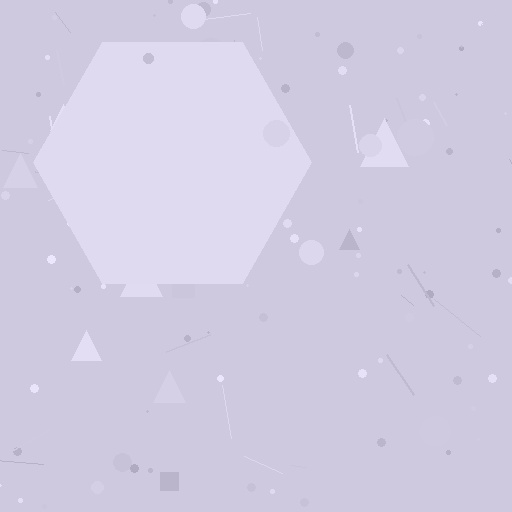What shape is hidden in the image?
A hexagon is hidden in the image.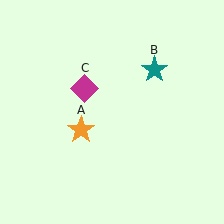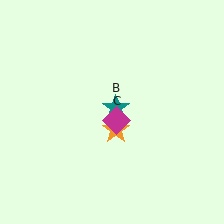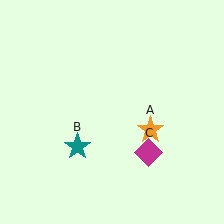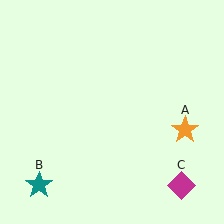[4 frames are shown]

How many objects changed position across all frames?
3 objects changed position: orange star (object A), teal star (object B), magenta diamond (object C).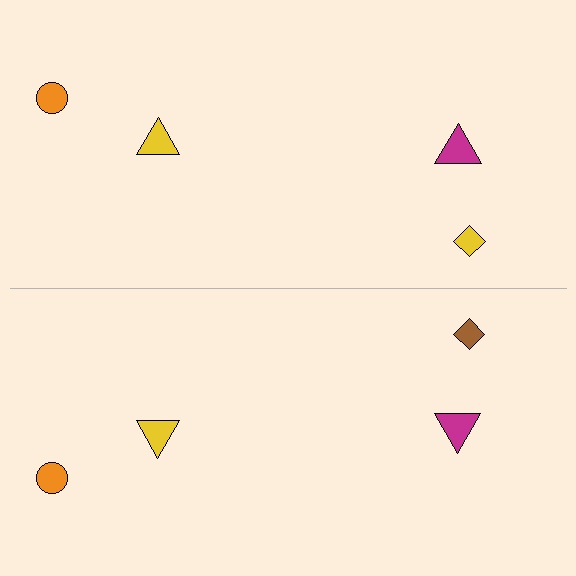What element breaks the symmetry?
The brown diamond on the bottom side breaks the symmetry — its mirror counterpart is yellow.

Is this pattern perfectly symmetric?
No, the pattern is not perfectly symmetric. The brown diamond on the bottom side breaks the symmetry — its mirror counterpart is yellow.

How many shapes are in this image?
There are 8 shapes in this image.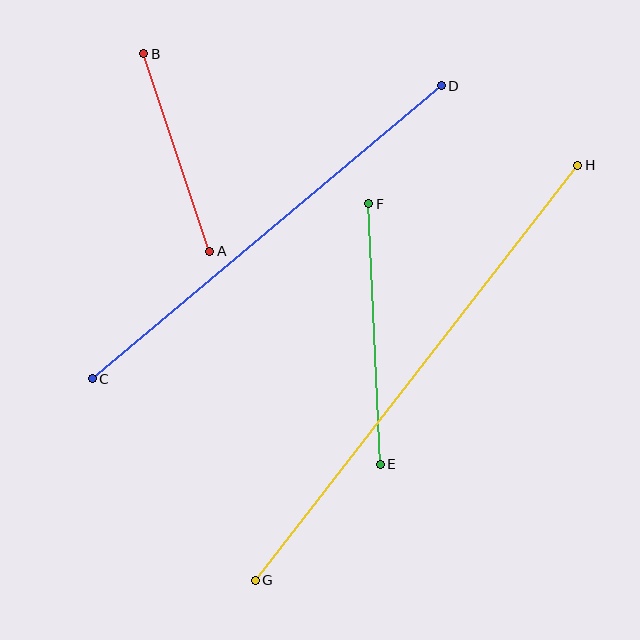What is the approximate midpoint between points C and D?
The midpoint is at approximately (267, 232) pixels.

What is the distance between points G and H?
The distance is approximately 526 pixels.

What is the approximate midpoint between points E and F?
The midpoint is at approximately (375, 334) pixels.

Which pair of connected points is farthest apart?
Points G and H are farthest apart.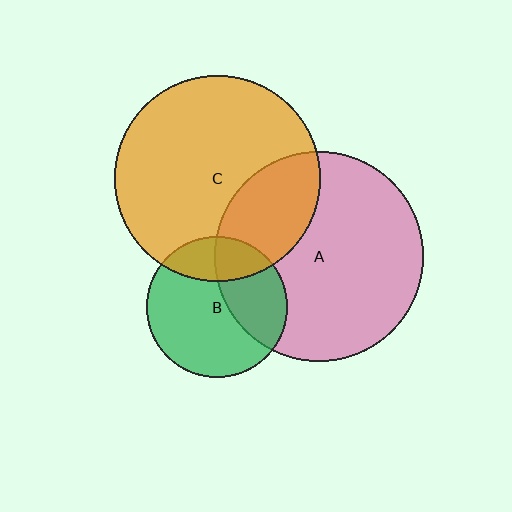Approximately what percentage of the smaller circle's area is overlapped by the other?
Approximately 35%.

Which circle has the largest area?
Circle A (pink).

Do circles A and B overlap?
Yes.